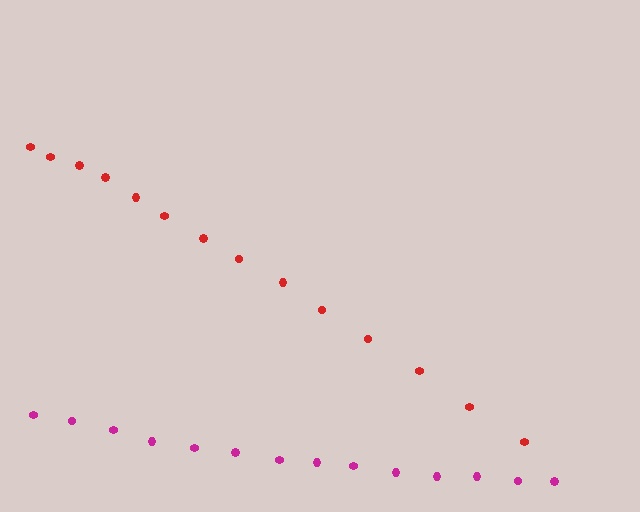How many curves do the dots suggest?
There are 2 distinct paths.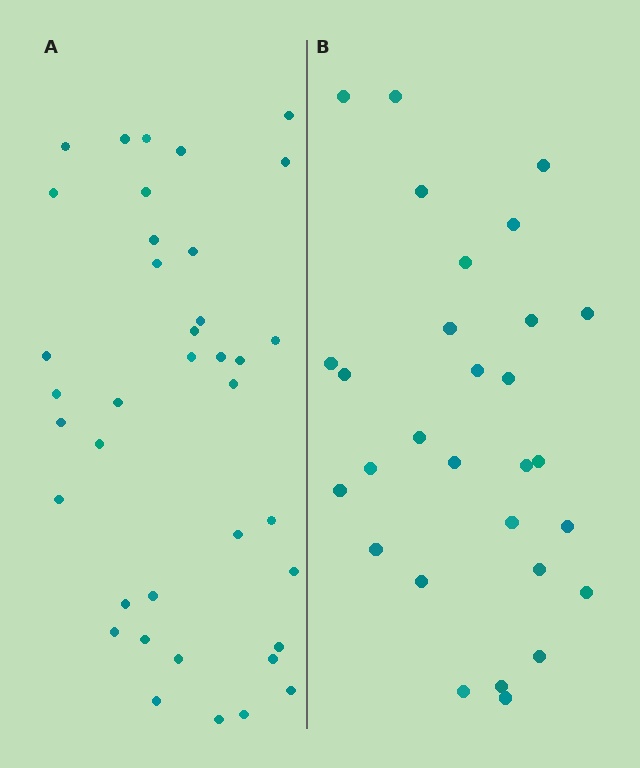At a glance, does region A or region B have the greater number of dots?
Region A (the left region) has more dots.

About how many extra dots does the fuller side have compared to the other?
Region A has roughly 8 or so more dots than region B.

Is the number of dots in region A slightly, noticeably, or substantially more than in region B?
Region A has noticeably more, but not dramatically so. The ratio is roughly 1.3 to 1.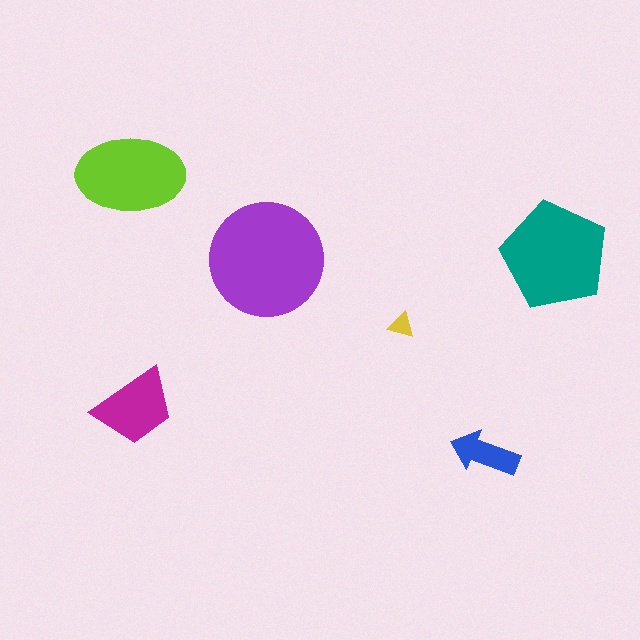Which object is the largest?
The purple circle.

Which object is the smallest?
The yellow triangle.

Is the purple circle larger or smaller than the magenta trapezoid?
Larger.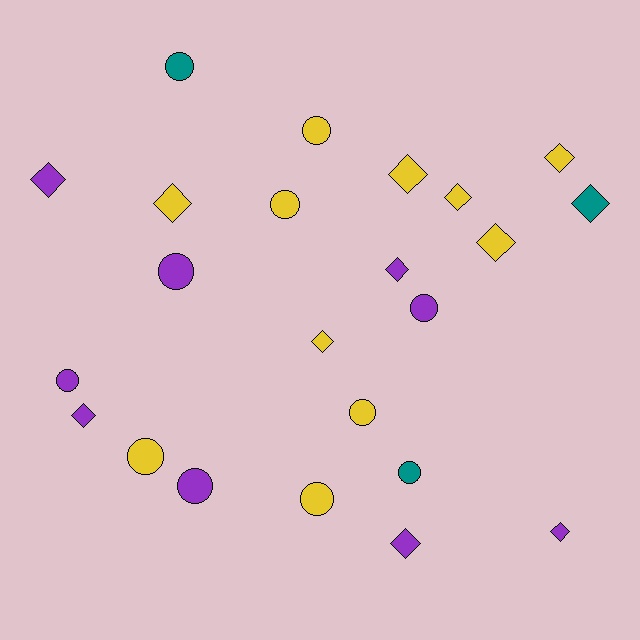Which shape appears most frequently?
Diamond, with 12 objects.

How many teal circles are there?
There are 2 teal circles.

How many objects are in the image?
There are 23 objects.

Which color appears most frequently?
Yellow, with 11 objects.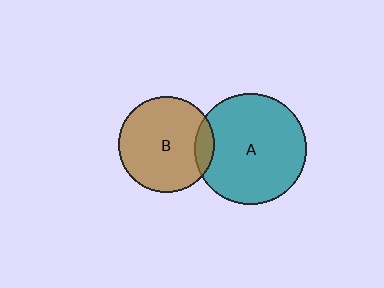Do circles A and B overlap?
Yes.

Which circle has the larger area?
Circle A (teal).